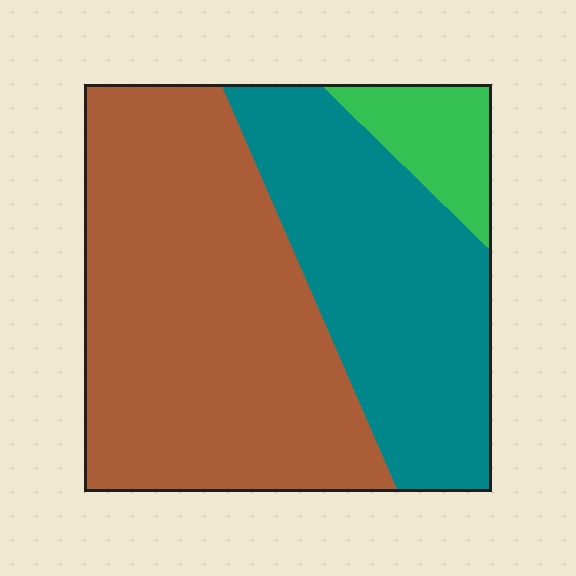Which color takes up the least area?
Green, at roughly 10%.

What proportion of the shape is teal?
Teal takes up between a third and a half of the shape.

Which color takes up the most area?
Brown, at roughly 55%.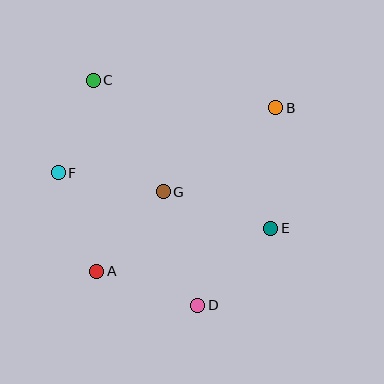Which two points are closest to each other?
Points C and F are closest to each other.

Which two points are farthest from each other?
Points C and D are farthest from each other.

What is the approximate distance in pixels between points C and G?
The distance between C and G is approximately 132 pixels.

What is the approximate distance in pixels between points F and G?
The distance between F and G is approximately 106 pixels.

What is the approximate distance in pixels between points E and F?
The distance between E and F is approximately 220 pixels.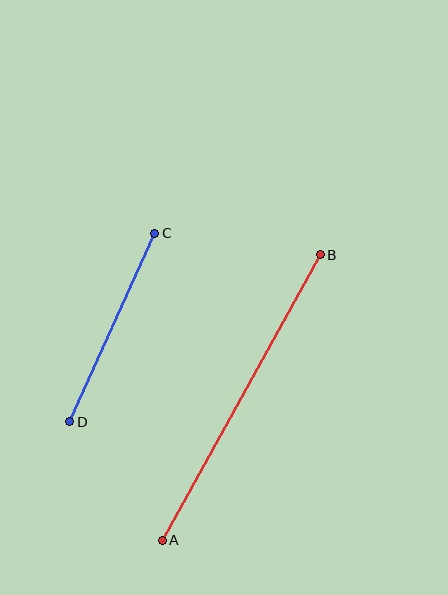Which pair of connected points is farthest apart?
Points A and B are farthest apart.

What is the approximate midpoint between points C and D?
The midpoint is at approximately (112, 327) pixels.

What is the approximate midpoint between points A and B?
The midpoint is at approximately (241, 398) pixels.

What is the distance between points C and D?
The distance is approximately 206 pixels.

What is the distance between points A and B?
The distance is approximately 326 pixels.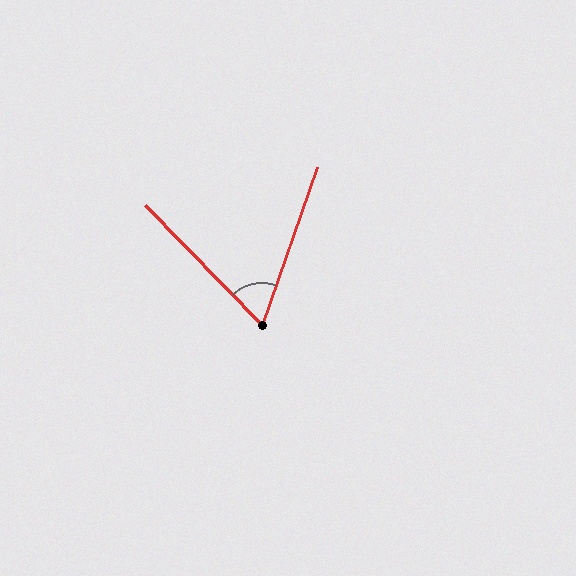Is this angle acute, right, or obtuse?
It is acute.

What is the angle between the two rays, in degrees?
Approximately 63 degrees.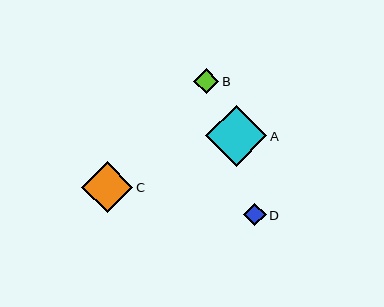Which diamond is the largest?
Diamond A is the largest with a size of approximately 61 pixels.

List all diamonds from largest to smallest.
From largest to smallest: A, C, B, D.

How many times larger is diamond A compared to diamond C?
Diamond A is approximately 1.2 times the size of diamond C.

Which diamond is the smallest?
Diamond D is the smallest with a size of approximately 23 pixels.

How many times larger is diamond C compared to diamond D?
Diamond C is approximately 2.3 times the size of diamond D.